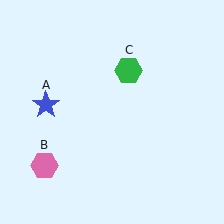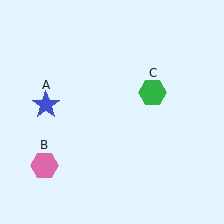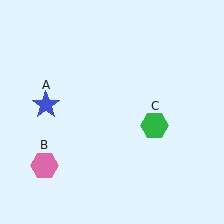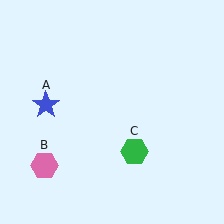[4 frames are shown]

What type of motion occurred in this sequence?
The green hexagon (object C) rotated clockwise around the center of the scene.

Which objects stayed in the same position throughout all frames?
Blue star (object A) and pink hexagon (object B) remained stationary.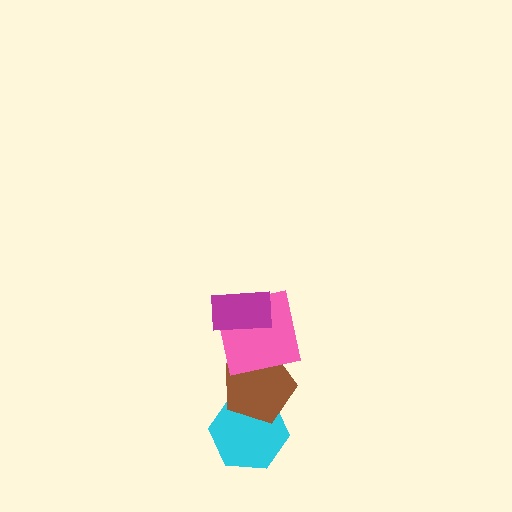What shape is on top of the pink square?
The magenta rectangle is on top of the pink square.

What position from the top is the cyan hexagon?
The cyan hexagon is 4th from the top.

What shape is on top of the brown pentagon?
The pink square is on top of the brown pentagon.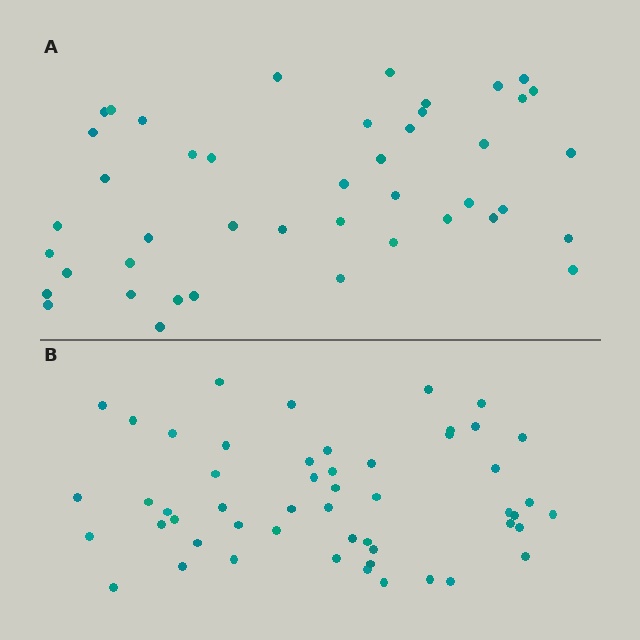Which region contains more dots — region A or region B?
Region B (the bottom region) has more dots.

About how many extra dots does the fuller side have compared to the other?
Region B has roughly 8 or so more dots than region A.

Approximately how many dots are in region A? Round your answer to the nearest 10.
About 40 dots. (The exact count is 44, which rounds to 40.)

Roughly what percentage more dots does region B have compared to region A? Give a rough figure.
About 20% more.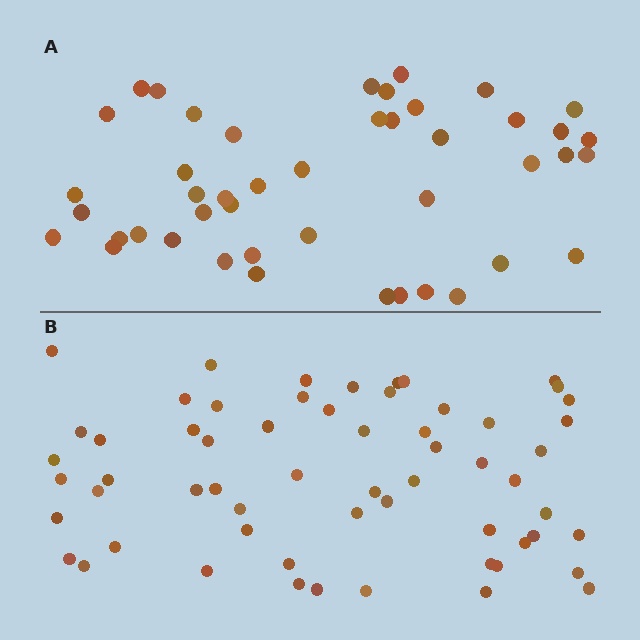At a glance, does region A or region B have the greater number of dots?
Region B (the bottom region) has more dots.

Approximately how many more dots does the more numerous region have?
Region B has approximately 15 more dots than region A.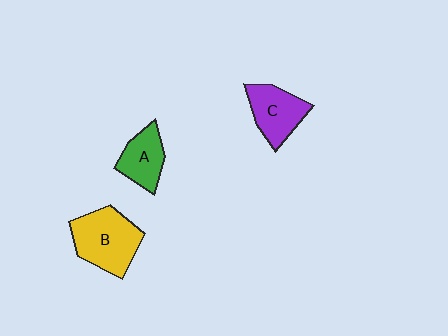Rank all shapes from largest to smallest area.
From largest to smallest: B (yellow), C (purple), A (green).